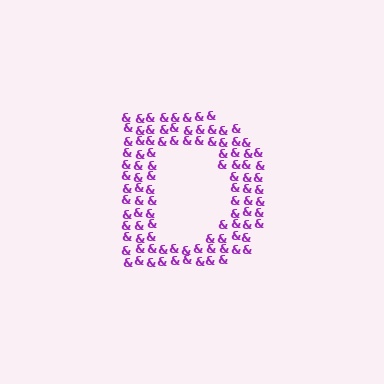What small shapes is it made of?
It is made of small ampersands.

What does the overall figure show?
The overall figure shows the letter D.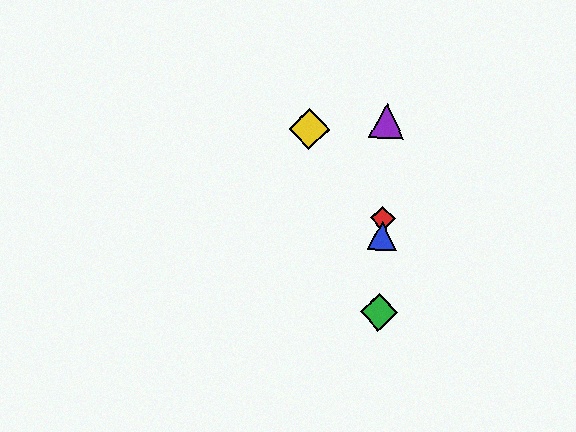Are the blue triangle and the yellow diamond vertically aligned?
No, the blue triangle is at x≈382 and the yellow diamond is at x≈309.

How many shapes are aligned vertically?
4 shapes (the red diamond, the blue triangle, the green diamond, the purple triangle) are aligned vertically.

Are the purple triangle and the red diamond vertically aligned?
Yes, both are at x≈387.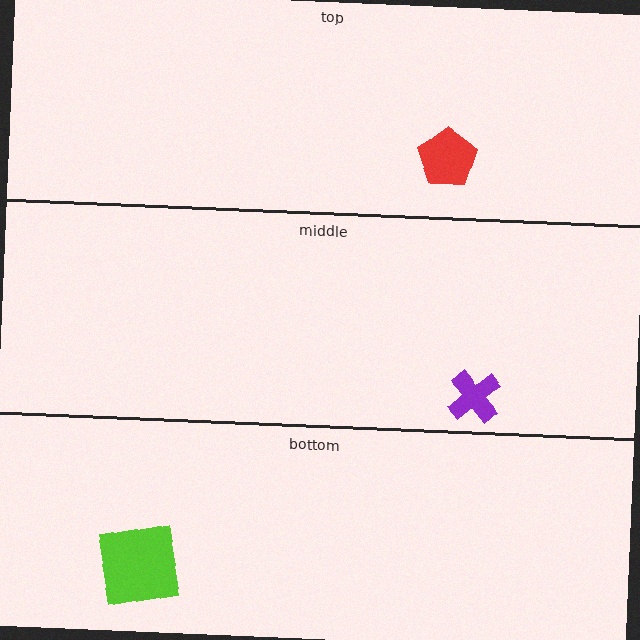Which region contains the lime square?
The bottom region.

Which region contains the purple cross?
The middle region.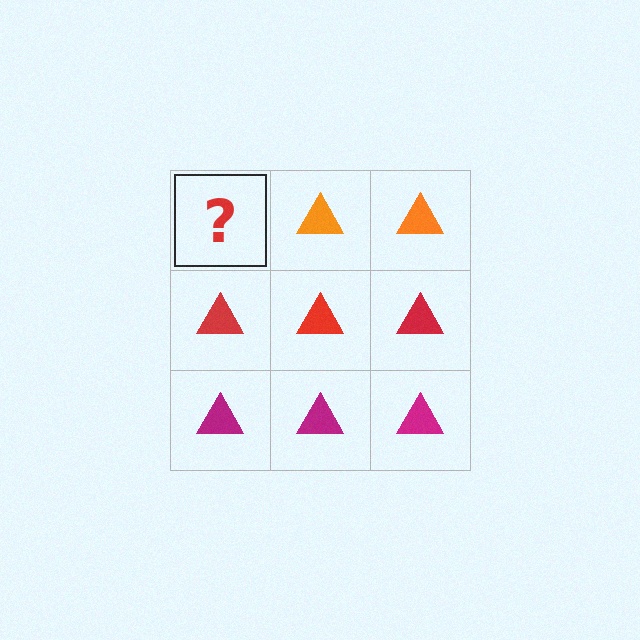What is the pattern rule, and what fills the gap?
The rule is that each row has a consistent color. The gap should be filled with an orange triangle.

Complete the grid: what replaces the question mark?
The question mark should be replaced with an orange triangle.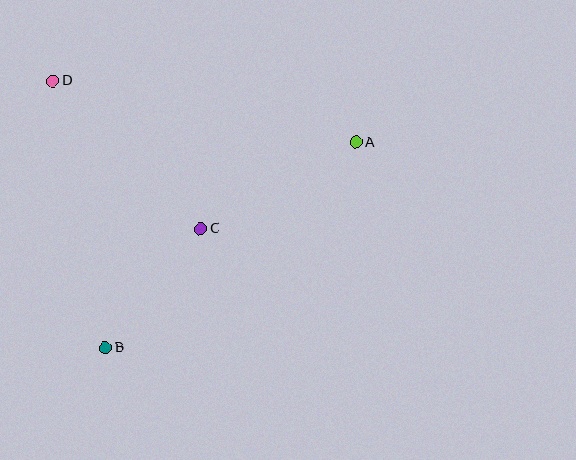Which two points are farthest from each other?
Points A and B are farthest from each other.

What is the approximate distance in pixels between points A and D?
The distance between A and D is approximately 309 pixels.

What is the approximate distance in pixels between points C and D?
The distance between C and D is approximately 209 pixels.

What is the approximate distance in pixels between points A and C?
The distance between A and C is approximately 178 pixels.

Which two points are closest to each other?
Points B and C are closest to each other.